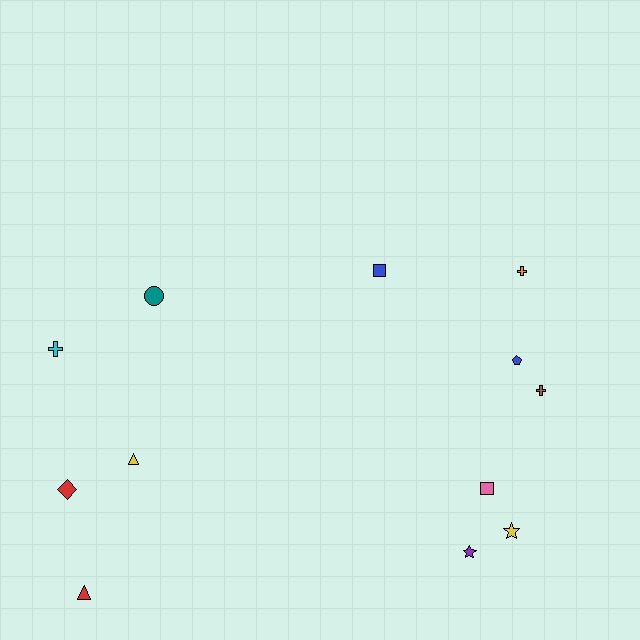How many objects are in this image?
There are 12 objects.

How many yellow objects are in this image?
There are 2 yellow objects.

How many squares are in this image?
There are 2 squares.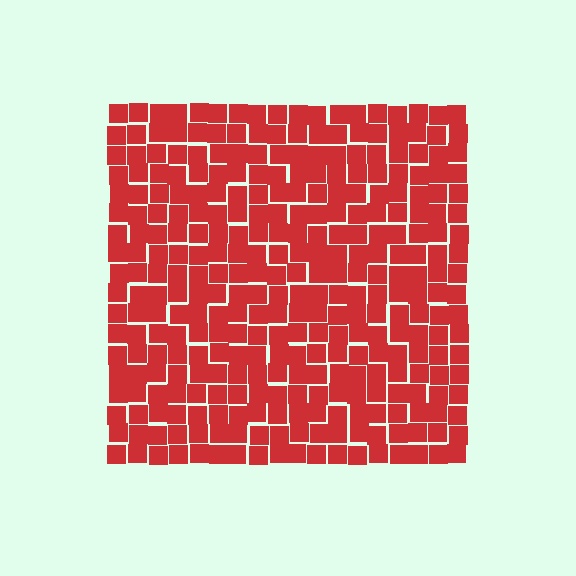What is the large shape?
The large shape is a square.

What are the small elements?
The small elements are squares.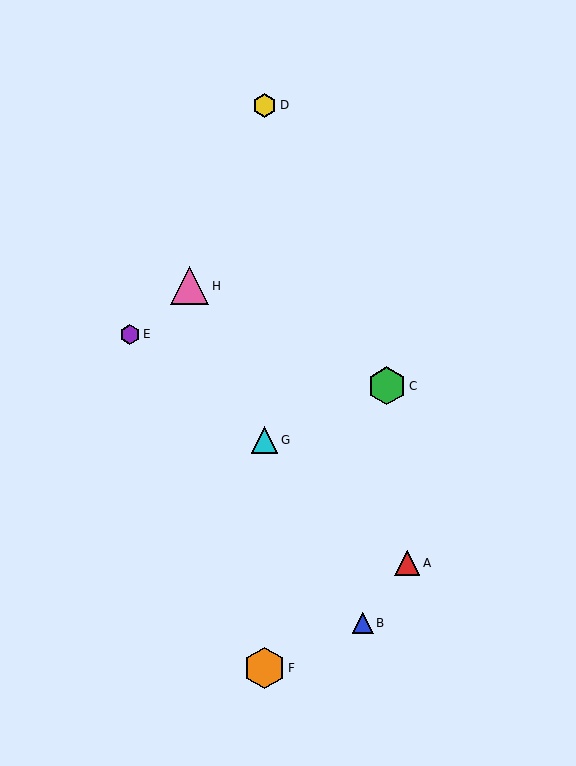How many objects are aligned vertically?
3 objects (D, F, G) are aligned vertically.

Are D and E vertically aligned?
No, D is at x≈265 and E is at x≈130.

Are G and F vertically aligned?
Yes, both are at x≈265.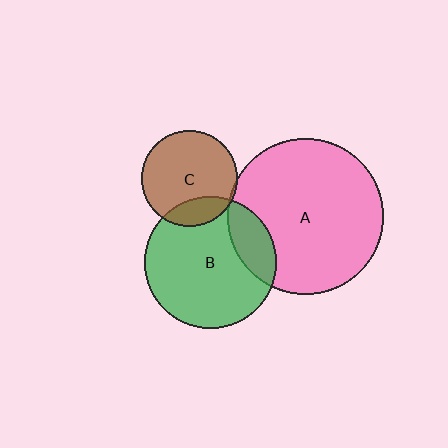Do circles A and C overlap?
Yes.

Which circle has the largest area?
Circle A (pink).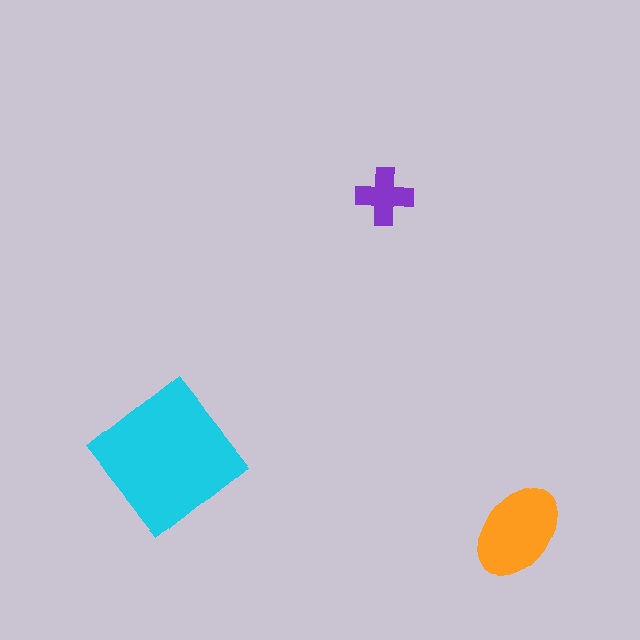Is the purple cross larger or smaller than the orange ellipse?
Smaller.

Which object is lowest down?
The orange ellipse is bottommost.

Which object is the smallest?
The purple cross.